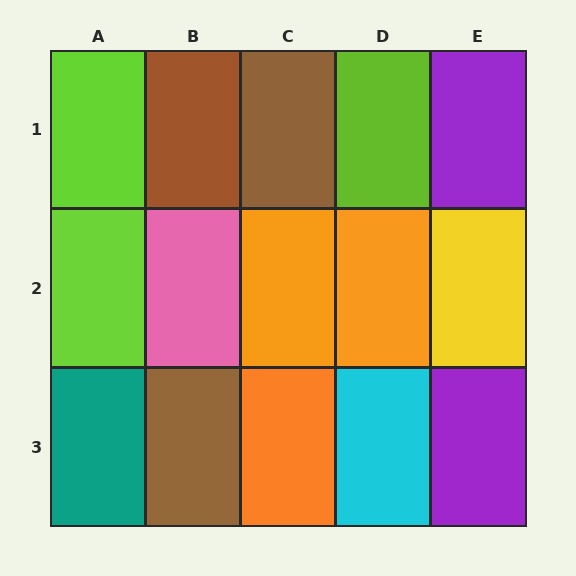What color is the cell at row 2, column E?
Yellow.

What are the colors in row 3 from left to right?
Teal, brown, orange, cyan, purple.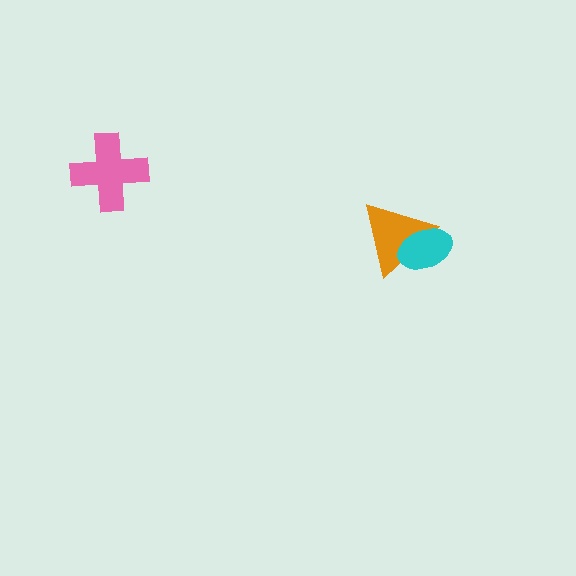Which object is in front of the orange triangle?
The cyan ellipse is in front of the orange triangle.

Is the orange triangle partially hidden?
Yes, it is partially covered by another shape.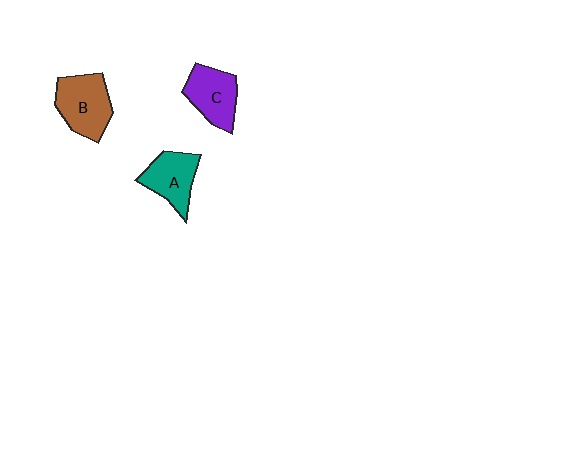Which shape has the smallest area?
Shape A (teal).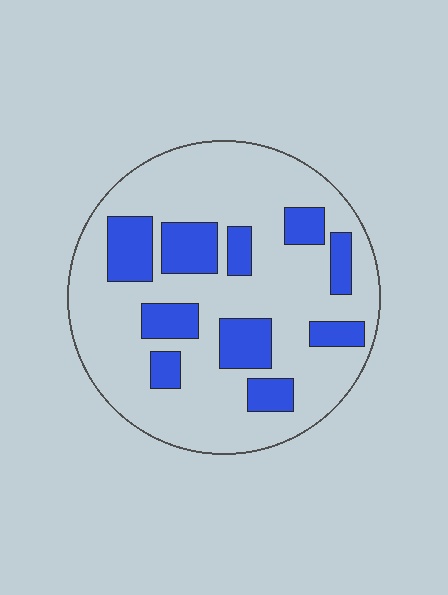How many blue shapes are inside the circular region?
10.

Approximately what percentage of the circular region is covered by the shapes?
Approximately 25%.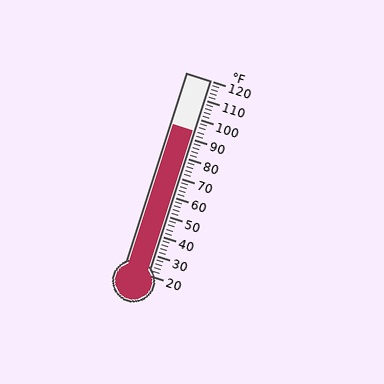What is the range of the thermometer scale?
The thermometer scale ranges from 20°F to 120°F.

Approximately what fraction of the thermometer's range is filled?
The thermometer is filled to approximately 75% of its range.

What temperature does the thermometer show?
The thermometer shows approximately 94°F.